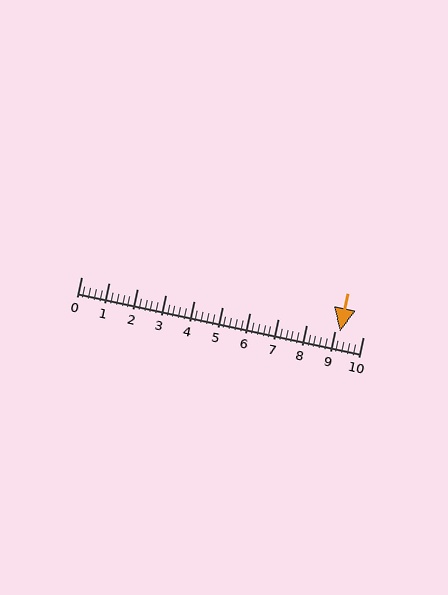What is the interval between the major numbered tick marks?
The major tick marks are spaced 1 units apart.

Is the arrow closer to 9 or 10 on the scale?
The arrow is closer to 9.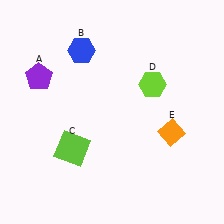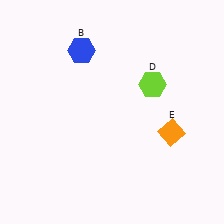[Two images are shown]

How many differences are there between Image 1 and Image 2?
There are 2 differences between the two images.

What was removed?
The purple pentagon (A), the lime square (C) were removed in Image 2.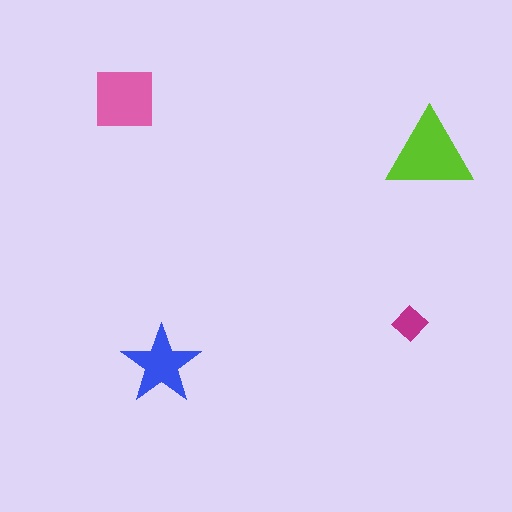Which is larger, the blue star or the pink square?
The pink square.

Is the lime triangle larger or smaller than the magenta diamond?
Larger.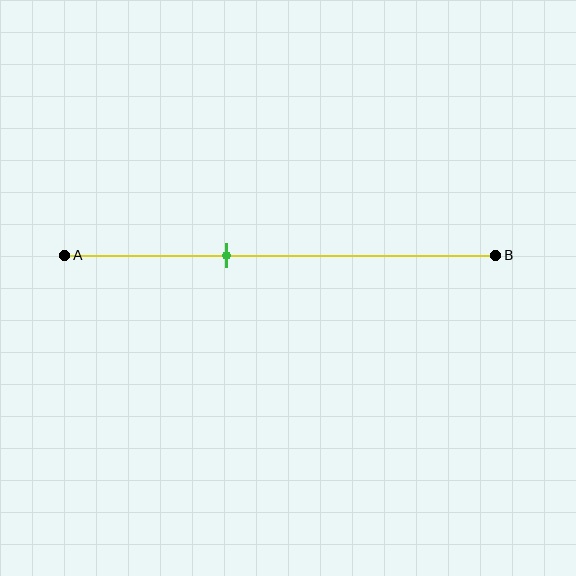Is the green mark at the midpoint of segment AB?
No, the mark is at about 40% from A, not at the 50% midpoint.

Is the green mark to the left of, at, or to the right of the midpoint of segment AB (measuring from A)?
The green mark is to the left of the midpoint of segment AB.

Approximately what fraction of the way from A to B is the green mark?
The green mark is approximately 40% of the way from A to B.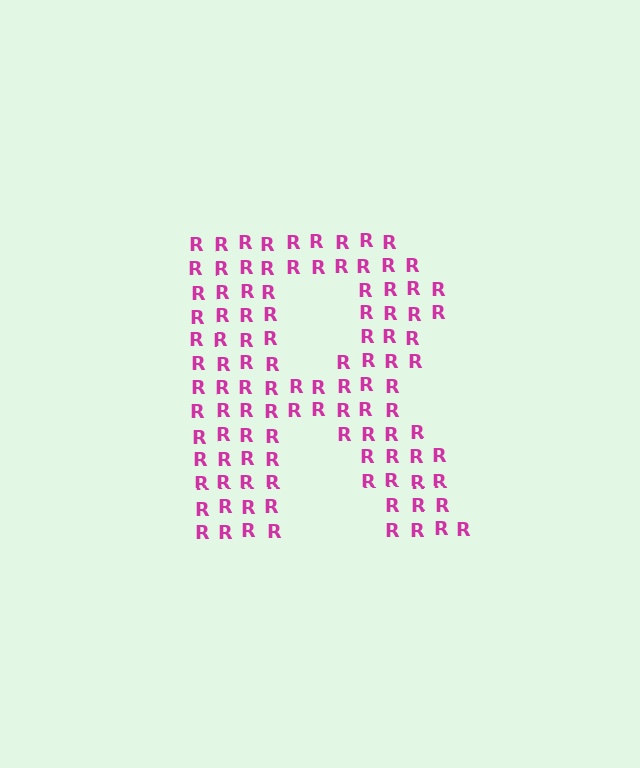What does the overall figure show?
The overall figure shows the letter R.